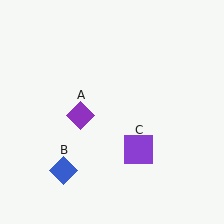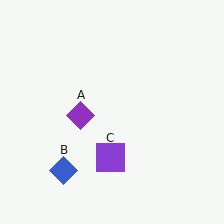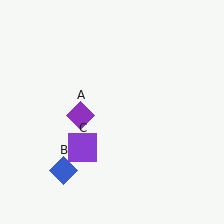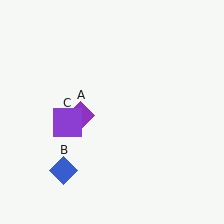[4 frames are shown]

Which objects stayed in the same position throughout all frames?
Purple diamond (object A) and blue diamond (object B) remained stationary.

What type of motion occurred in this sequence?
The purple square (object C) rotated clockwise around the center of the scene.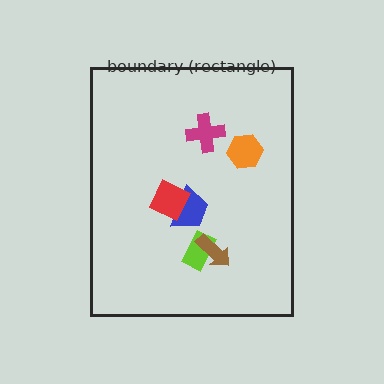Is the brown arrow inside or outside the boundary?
Inside.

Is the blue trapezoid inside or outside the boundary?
Inside.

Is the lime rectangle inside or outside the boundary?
Inside.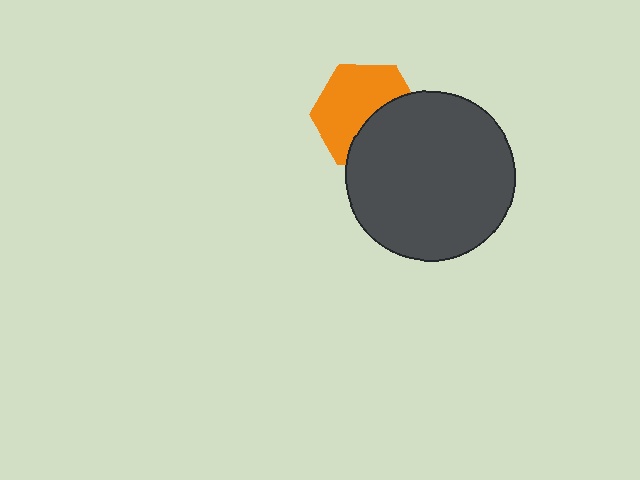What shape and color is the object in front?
The object in front is a dark gray circle.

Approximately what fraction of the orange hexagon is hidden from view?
Roughly 40% of the orange hexagon is hidden behind the dark gray circle.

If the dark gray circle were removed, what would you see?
You would see the complete orange hexagon.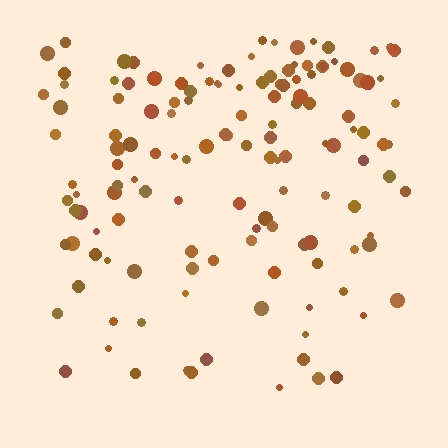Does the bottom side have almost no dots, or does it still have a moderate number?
Still a moderate number, just noticeably fewer than the top.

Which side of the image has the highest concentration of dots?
The top.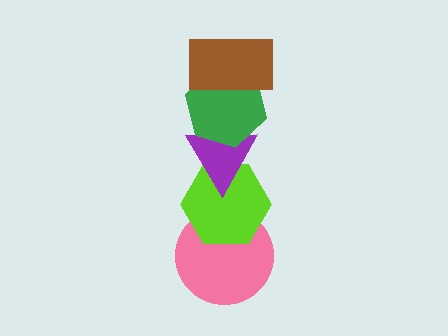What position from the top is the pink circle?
The pink circle is 5th from the top.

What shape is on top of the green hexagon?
The brown rectangle is on top of the green hexagon.